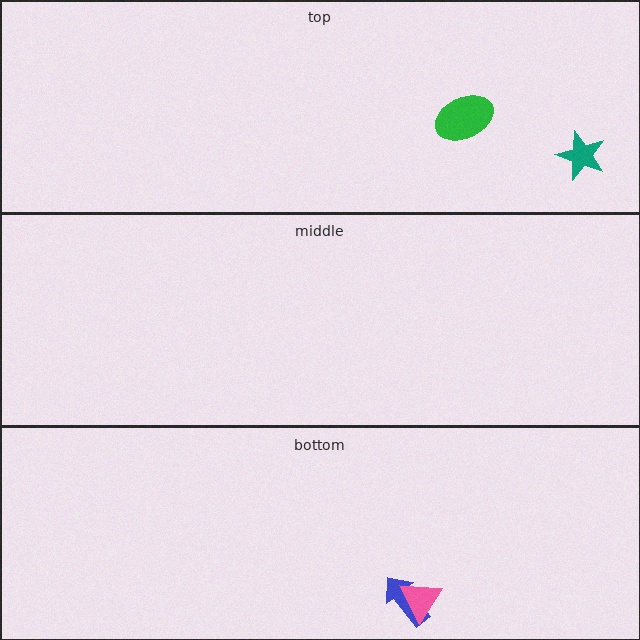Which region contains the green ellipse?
The top region.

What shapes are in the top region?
The teal star, the green ellipse.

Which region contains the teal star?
The top region.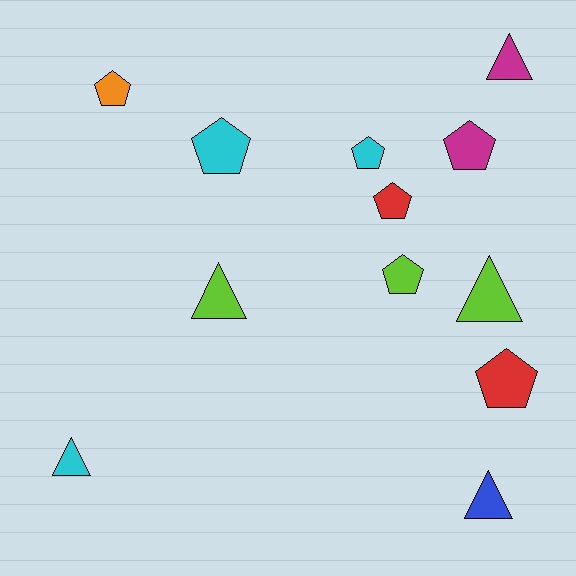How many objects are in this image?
There are 12 objects.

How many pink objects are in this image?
There are no pink objects.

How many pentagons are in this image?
There are 7 pentagons.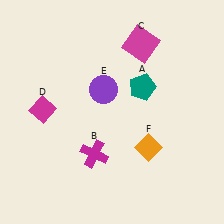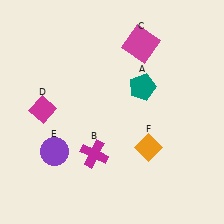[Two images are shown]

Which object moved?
The purple circle (E) moved down.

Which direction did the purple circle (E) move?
The purple circle (E) moved down.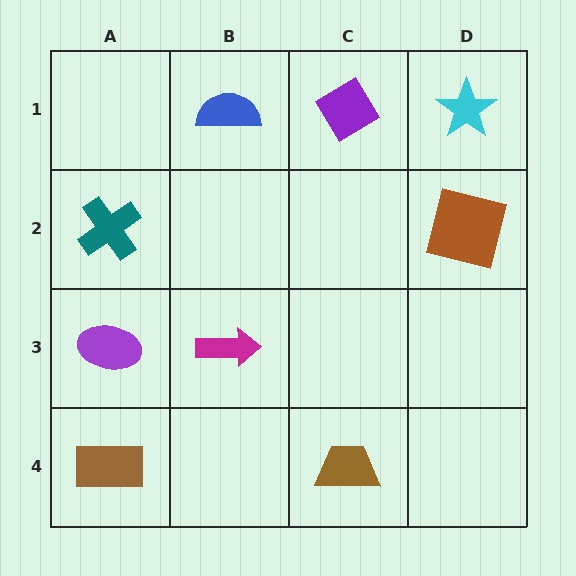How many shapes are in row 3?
2 shapes.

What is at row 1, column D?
A cyan star.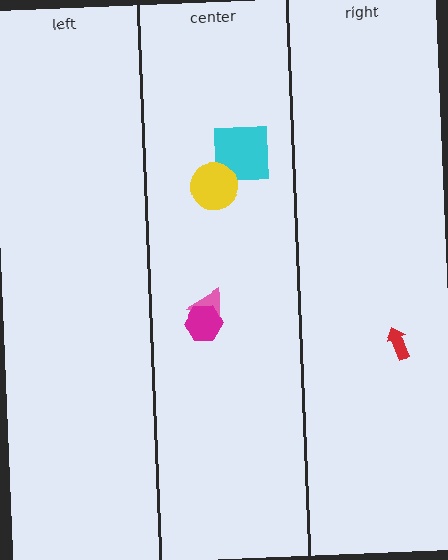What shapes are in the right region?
The red arrow.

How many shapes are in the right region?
1.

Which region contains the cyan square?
The center region.